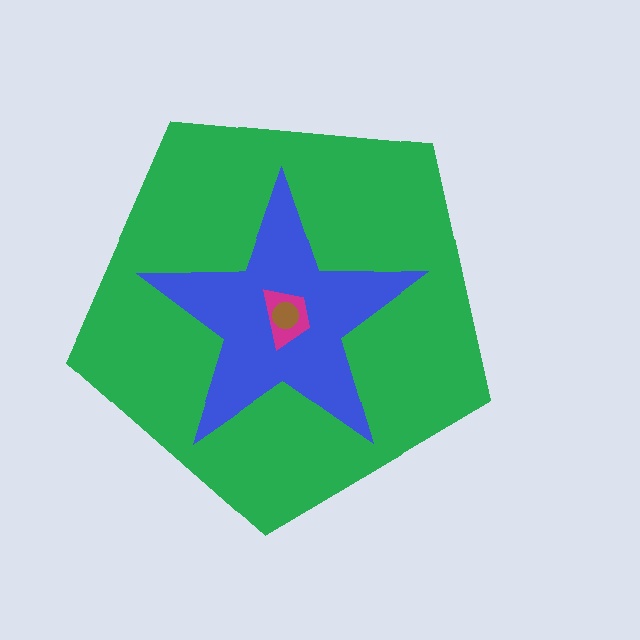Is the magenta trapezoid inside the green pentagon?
Yes.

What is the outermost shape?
The green pentagon.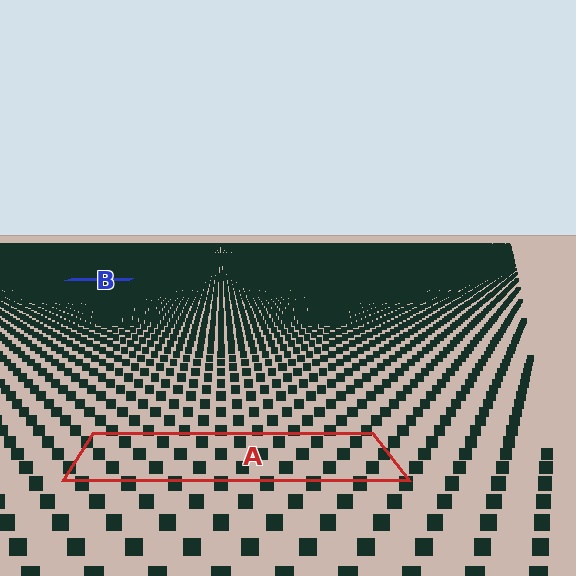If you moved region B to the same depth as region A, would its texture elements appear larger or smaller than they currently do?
They would appear larger. At a closer depth, the same texture elements are projected at a bigger on-screen size.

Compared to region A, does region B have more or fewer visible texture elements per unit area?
Region B has more texture elements per unit area — they are packed more densely because it is farther away.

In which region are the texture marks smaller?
The texture marks are smaller in region B, because it is farther away.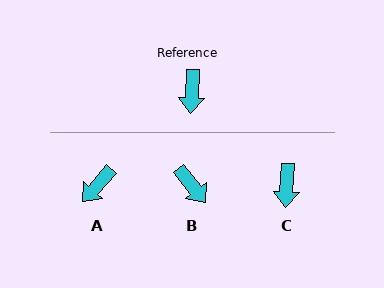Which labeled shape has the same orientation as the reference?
C.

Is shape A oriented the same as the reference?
No, it is off by about 37 degrees.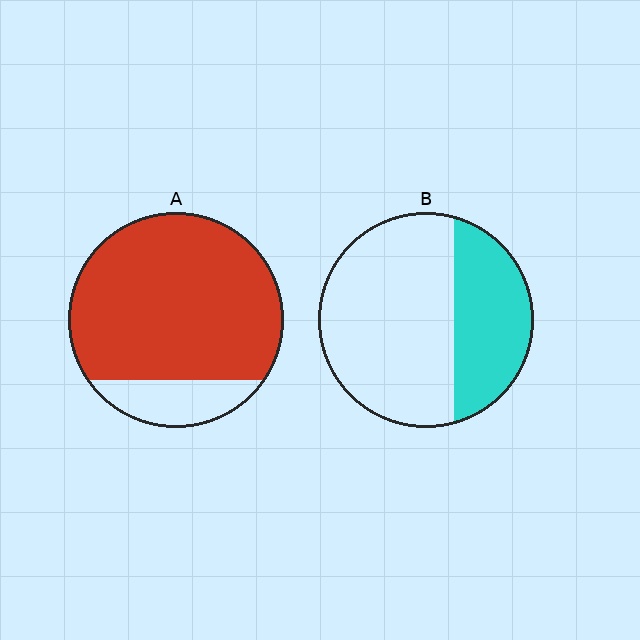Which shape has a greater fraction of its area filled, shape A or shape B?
Shape A.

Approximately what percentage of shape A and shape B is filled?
A is approximately 85% and B is approximately 35%.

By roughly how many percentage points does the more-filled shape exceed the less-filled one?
By roughly 50 percentage points (A over B).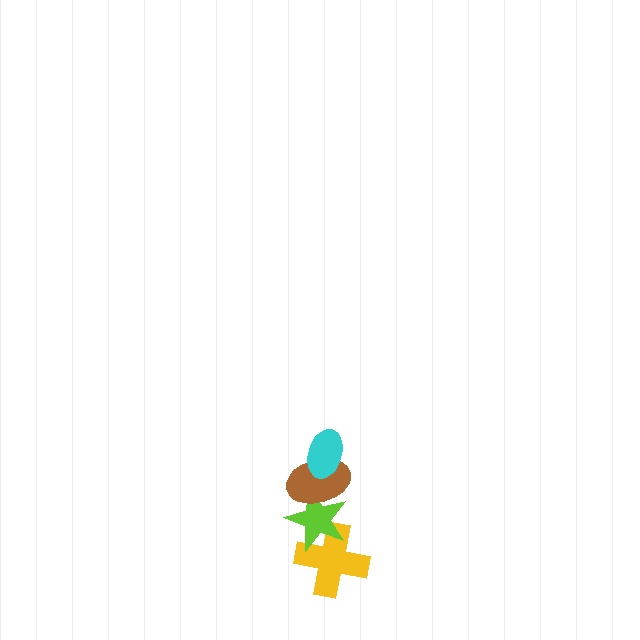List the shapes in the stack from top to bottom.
From top to bottom: the cyan ellipse, the brown ellipse, the lime star, the yellow cross.